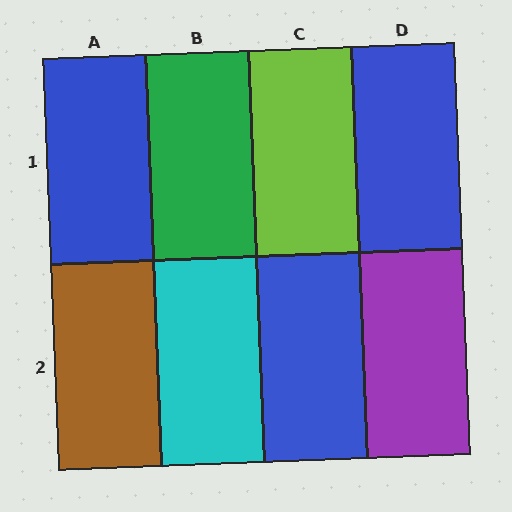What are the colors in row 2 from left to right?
Brown, cyan, blue, purple.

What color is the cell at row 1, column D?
Blue.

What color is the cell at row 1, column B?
Green.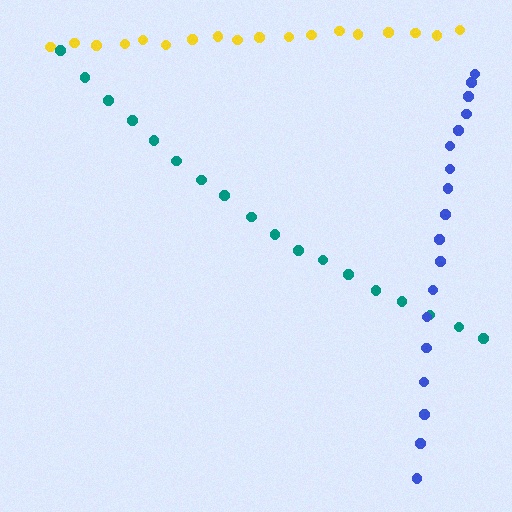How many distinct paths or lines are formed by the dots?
There are 3 distinct paths.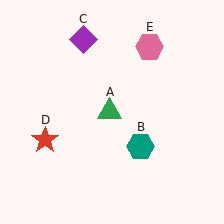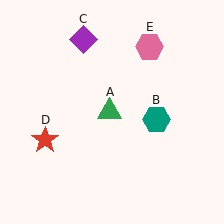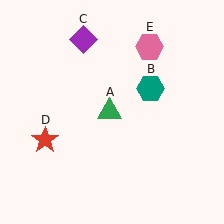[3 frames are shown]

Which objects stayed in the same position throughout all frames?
Green triangle (object A) and purple diamond (object C) and red star (object D) and pink hexagon (object E) remained stationary.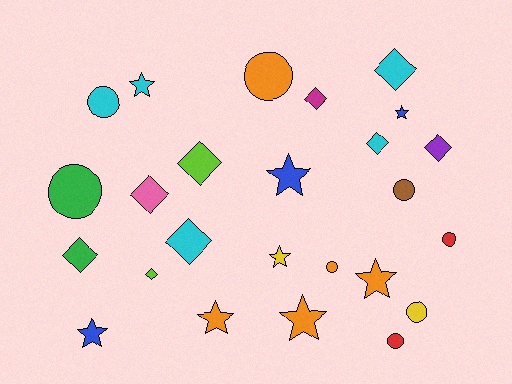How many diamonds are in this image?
There are 9 diamonds.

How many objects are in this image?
There are 25 objects.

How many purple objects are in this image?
There is 1 purple object.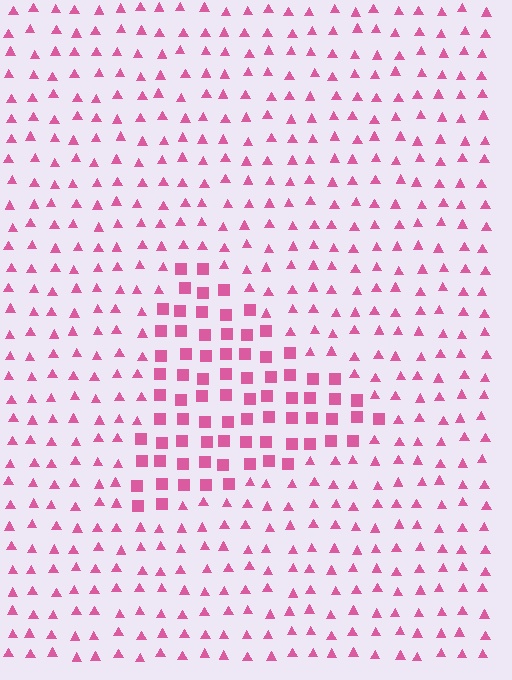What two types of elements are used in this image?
The image uses squares inside the triangle region and triangles outside it.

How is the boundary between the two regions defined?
The boundary is defined by a change in element shape: squares inside vs. triangles outside. All elements share the same color and spacing.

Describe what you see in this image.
The image is filled with small pink elements arranged in a uniform grid. A triangle-shaped region contains squares, while the surrounding area contains triangles. The boundary is defined purely by the change in element shape.